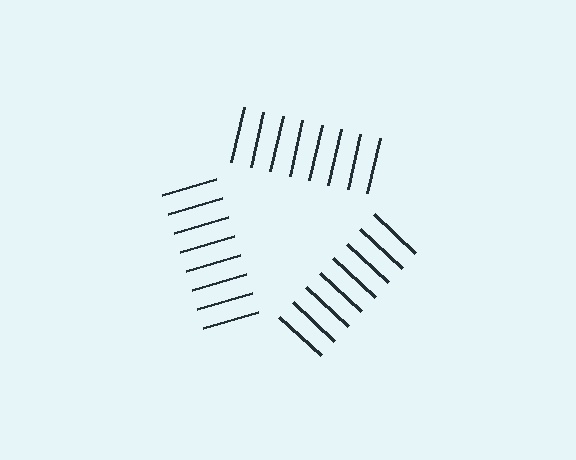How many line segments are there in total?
24 — 8 along each of the 3 edges.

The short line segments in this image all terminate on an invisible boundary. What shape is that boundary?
An illusory triangle — the line segments terminate on its edges but no continuous stroke is drawn.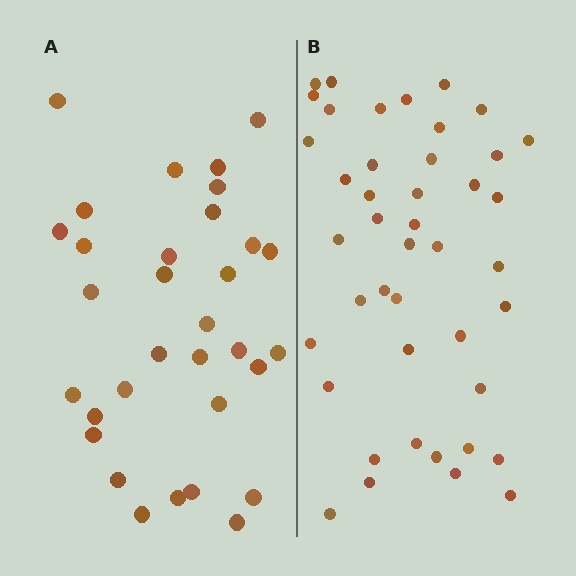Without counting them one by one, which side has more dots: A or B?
Region B (the right region) has more dots.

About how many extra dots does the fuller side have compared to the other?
Region B has roughly 12 or so more dots than region A.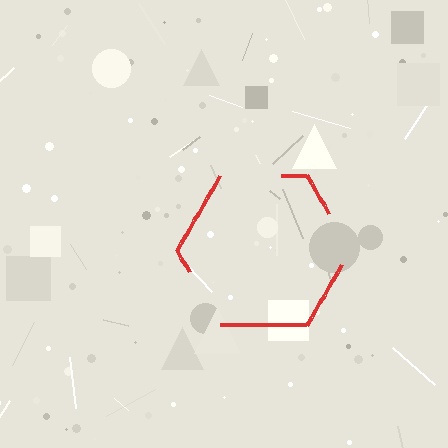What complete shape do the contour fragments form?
The contour fragments form a hexagon.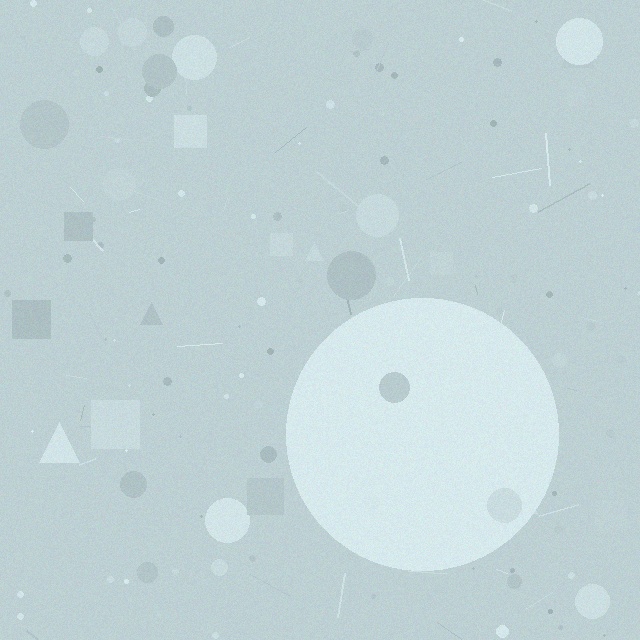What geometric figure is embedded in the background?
A circle is embedded in the background.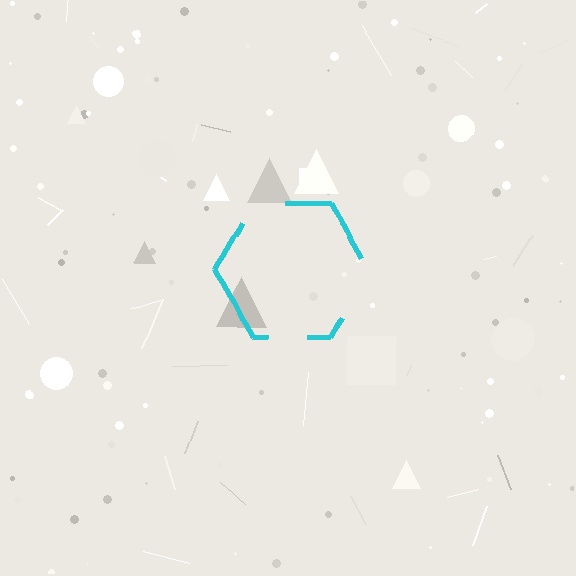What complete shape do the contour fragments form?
The contour fragments form a hexagon.